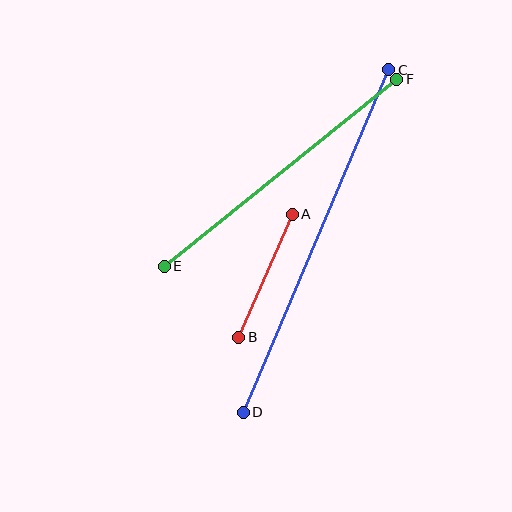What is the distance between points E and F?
The distance is approximately 298 pixels.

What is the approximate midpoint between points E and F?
The midpoint is at approximately (280, 173) pixels.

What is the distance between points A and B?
The distance is approximately 134 pixels.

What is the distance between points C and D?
The distance is approximately 372 pixels.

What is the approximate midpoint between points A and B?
The midpoint is at approximately (265, 276) pixels.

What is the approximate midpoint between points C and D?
The midpoint is at approximately (316, 241) pixels.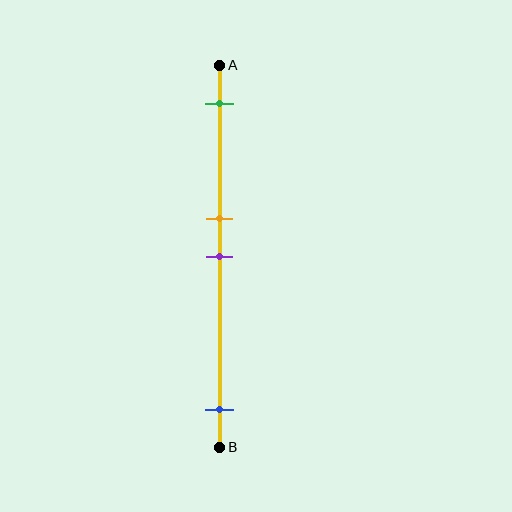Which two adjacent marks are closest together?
The orange and purple marks are the closest adjacent pair.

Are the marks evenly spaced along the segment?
No, the marks are not evenly spaced.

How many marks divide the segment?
There are 4 marks dividing the segment.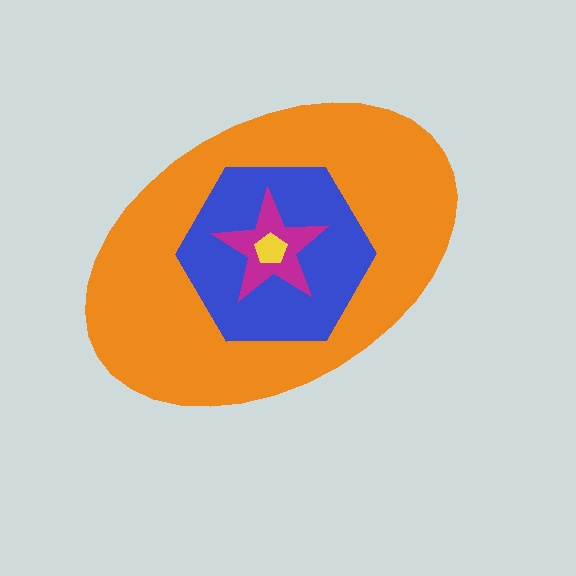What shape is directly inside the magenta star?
The yellow pentagon.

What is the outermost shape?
The orange ellipse.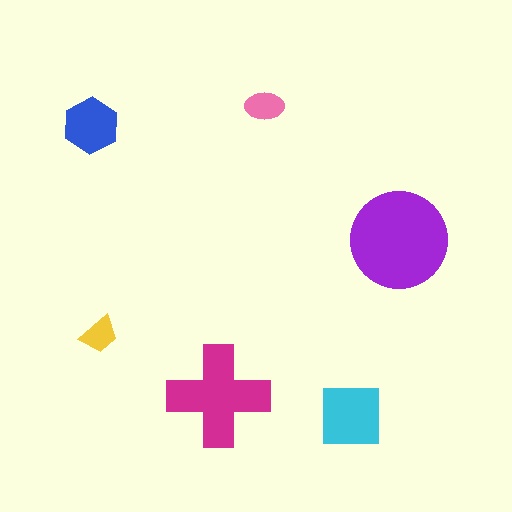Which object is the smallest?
The yellow trapezoid.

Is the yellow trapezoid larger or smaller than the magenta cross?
Smaller.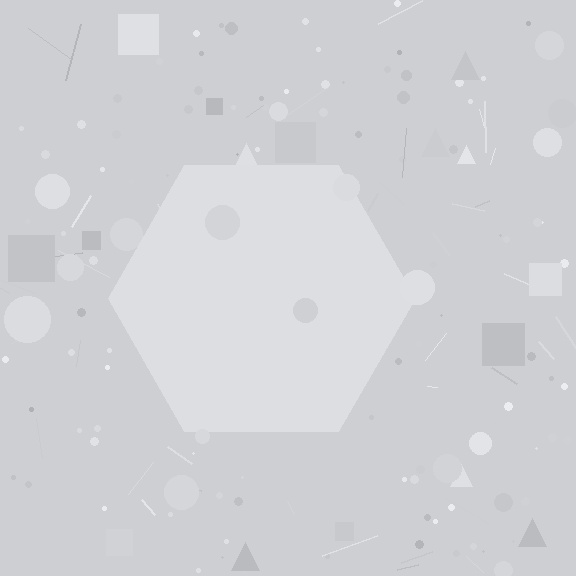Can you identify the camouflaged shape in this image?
The camouflaged shape is a hexagon.